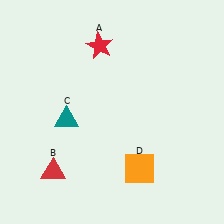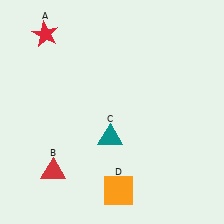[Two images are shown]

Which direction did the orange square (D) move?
The orange square (D) moved left.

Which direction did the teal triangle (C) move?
The teal triangle (C) moved right.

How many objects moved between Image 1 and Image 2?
3 objects moved between the two images.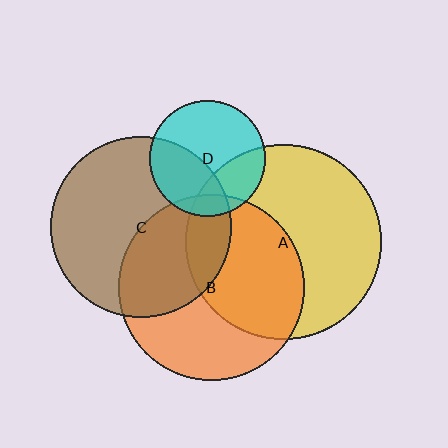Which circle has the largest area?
Circle A (yellow).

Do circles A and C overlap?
Yes.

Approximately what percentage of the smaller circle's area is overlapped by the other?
Approximately 15%.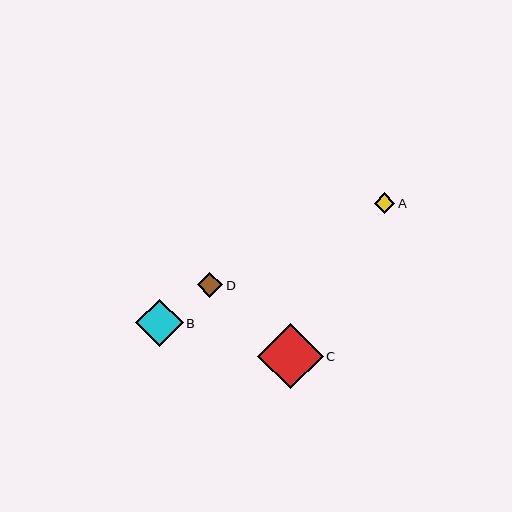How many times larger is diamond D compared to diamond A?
Diamond D is approximately 1.2 times the size of diamond A.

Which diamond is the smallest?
Diamond A is the smallest with a size of approximately 21 pixels.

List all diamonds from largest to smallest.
From largest to smallest: C, B, D, A.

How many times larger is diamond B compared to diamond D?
Diamond B is approximately 1.9 times the size of diamond D.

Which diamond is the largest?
Diamond C is the largest with a size of approximately 65 pixels.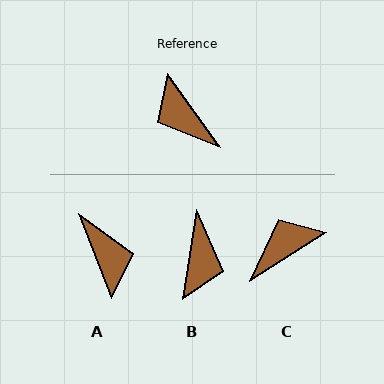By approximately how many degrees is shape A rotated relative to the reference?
Approximately 165 degrees counter-clockwise.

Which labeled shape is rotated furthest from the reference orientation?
A, about 165 degrees away.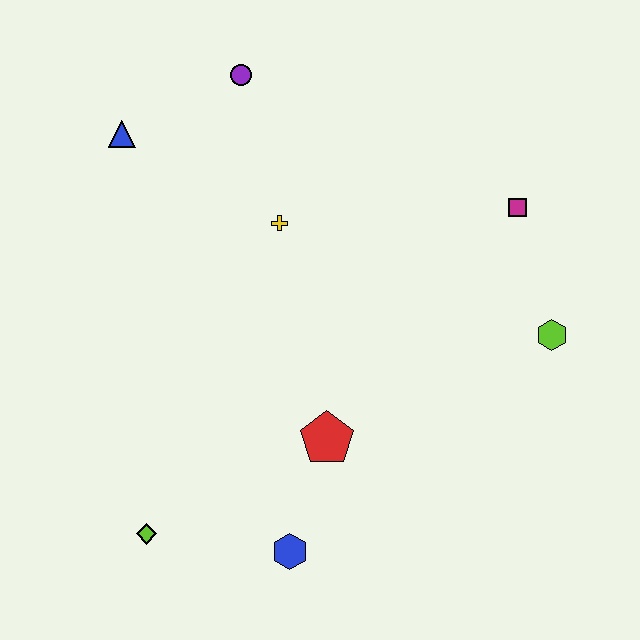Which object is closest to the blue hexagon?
The red pentagon is closest to the blue hexagon.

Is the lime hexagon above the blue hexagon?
Yes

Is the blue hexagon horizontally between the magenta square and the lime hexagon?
No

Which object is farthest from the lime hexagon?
The blue triangle is farthest from the lime hexagon.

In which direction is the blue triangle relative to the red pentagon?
The blue triangle is above the red pentagon.